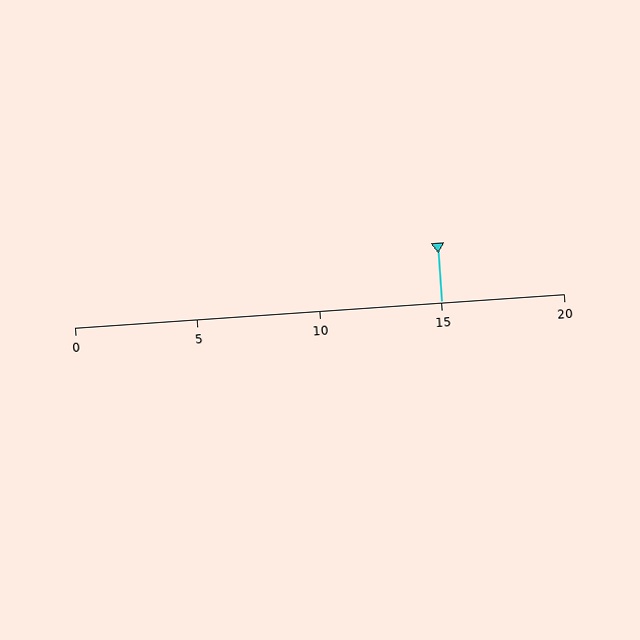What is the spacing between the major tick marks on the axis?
The major ticks are spaced 5 apart.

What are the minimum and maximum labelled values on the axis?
The axis runs from 0 to 20.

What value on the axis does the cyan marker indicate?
The marker indicates approximately 15.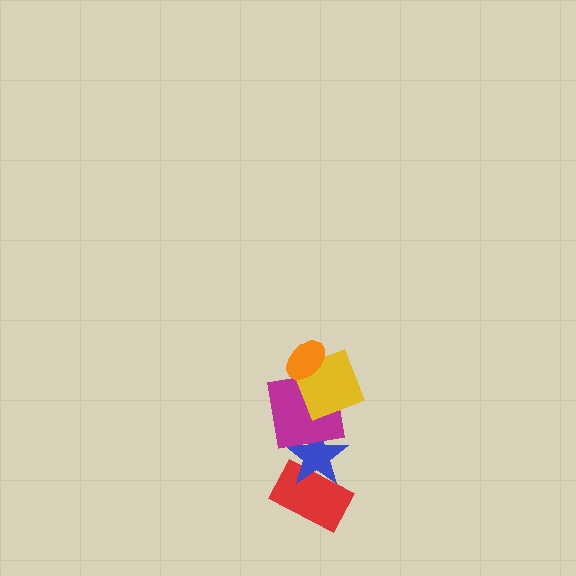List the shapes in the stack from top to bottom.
From top to bottom: the orange ellipse, the yellow square, the magenta square, the blue star, the red rectangle.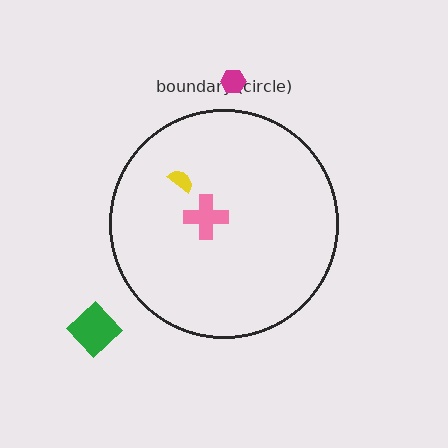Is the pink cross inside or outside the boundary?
Inside.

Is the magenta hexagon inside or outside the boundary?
Outside.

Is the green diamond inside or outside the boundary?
Outside.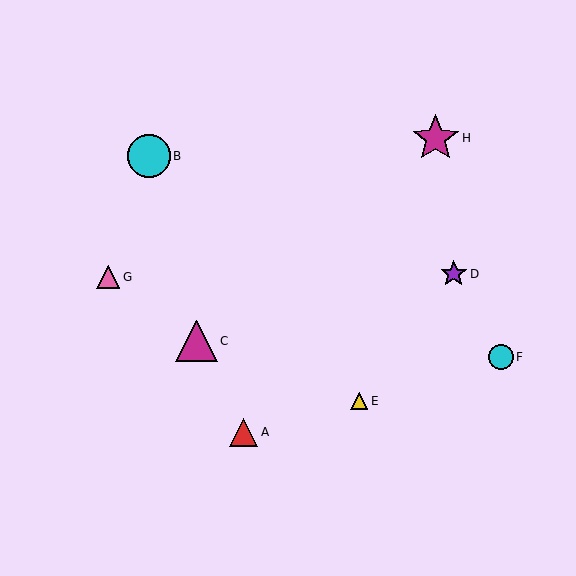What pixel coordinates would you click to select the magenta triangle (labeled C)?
Click at (196, 341) to select the magenta triangle C.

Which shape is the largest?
The magenta star (labeled H) is the largest.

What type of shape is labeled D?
Shape D is a purple star.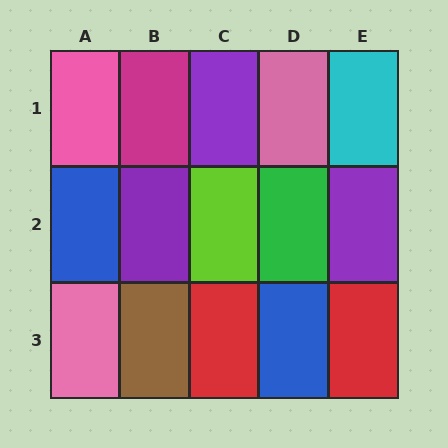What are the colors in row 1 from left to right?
Pink, magenta, purple, pink, cyan.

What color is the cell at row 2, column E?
Purple.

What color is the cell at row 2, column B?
Purple.